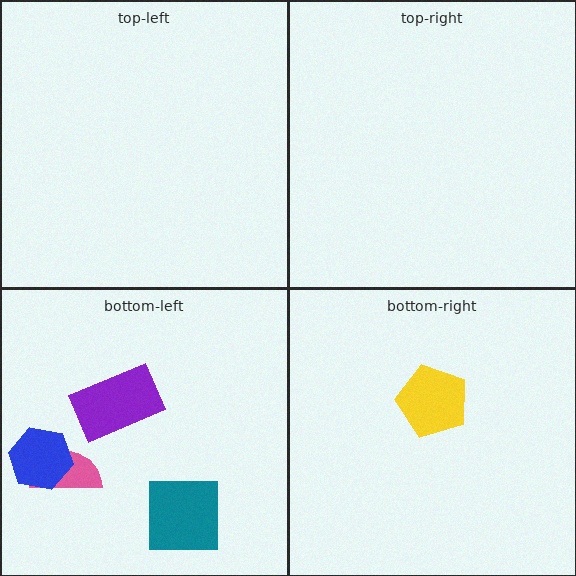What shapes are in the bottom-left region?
The pink semicircle, the purple rectangle, the teal square, the blue hexagon.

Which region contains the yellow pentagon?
The bottom-right region.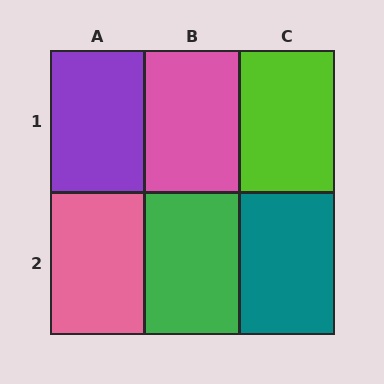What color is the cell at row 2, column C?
Teal.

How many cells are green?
1 cell is green.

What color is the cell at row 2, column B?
Green.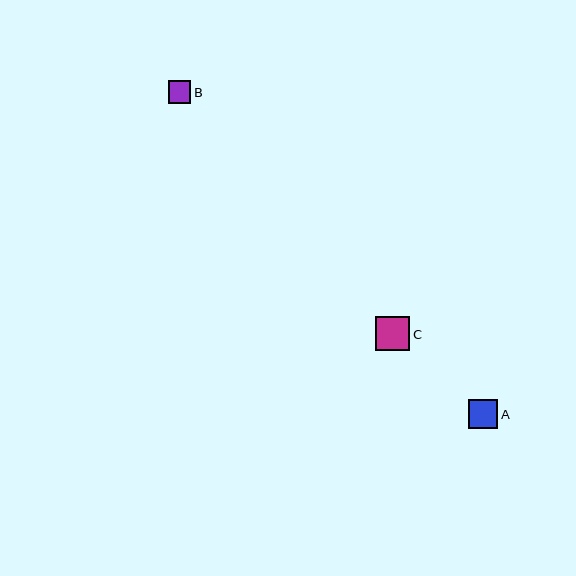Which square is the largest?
Square C is the largest with a size of approximately 34 pixels.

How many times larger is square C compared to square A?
Square C is approximately 1.2 times the size of square A.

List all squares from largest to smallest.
From largest to smallest: C, A, B.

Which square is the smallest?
Square B is the smallest with a size of approximately 23 pixels.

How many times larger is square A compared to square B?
Square A is approximately 1.3 times the size of square B.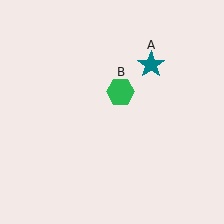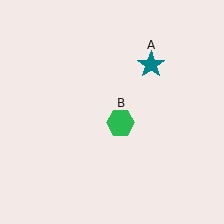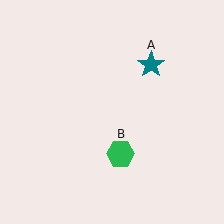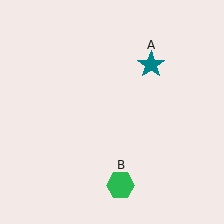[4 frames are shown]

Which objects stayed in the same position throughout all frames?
Teal star (object A) remained stationary.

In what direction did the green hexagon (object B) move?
The green hexagon (object B) moved down.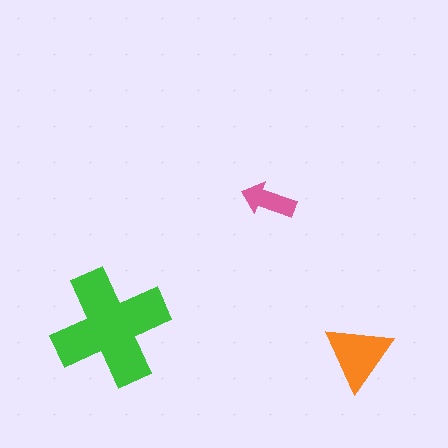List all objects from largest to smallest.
The green cross, the orange triangle, the pink arrow.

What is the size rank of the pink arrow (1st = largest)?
3rd.